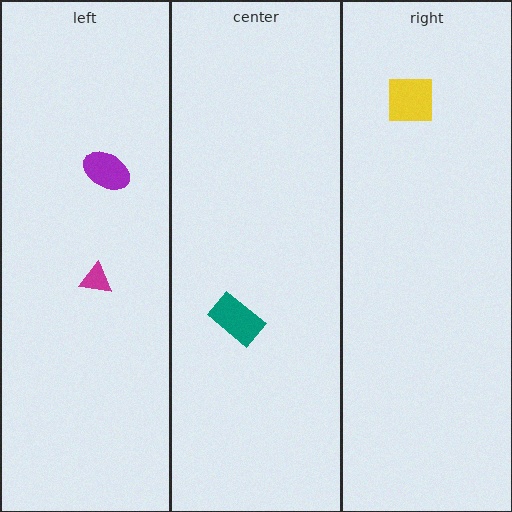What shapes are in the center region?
The teal rectangle.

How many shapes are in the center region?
1.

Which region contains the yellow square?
The right region.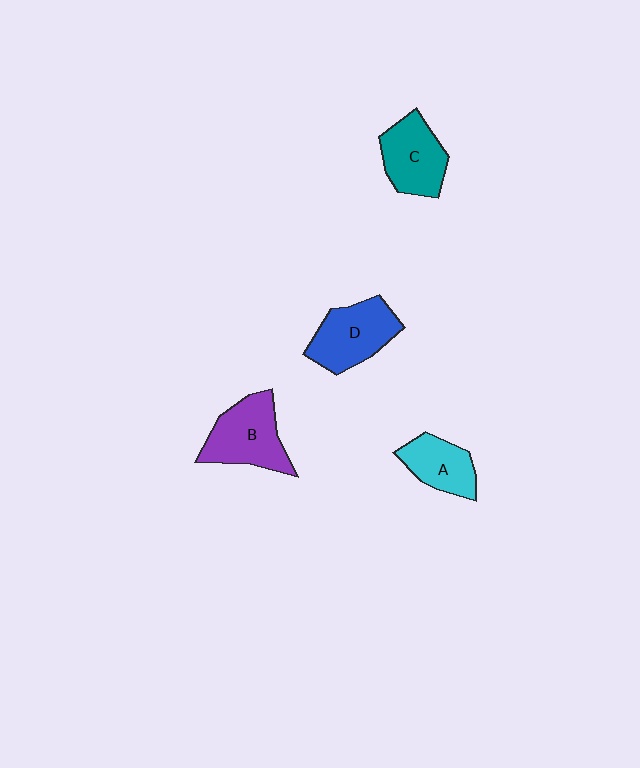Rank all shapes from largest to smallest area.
From largest to smallest: B (purple), D (blue), C (teal), A (cyan).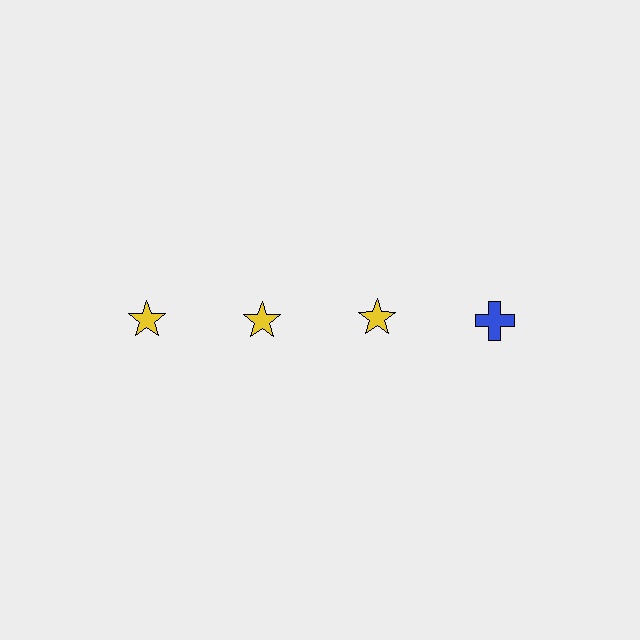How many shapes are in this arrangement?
There are 4 shapes arranged in a grid pattern.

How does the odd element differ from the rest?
It differs in both color (blue instead of yellow) and shape (cross instead of star).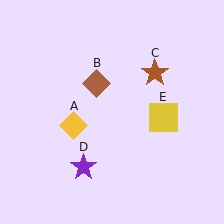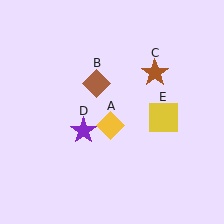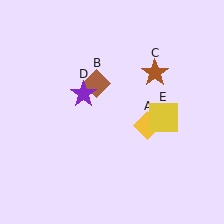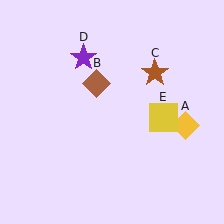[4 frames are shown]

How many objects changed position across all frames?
2 objects changed position: yellow diamond (object A), purple star (object D).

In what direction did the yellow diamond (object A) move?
The yellow diamond (object A) moved right.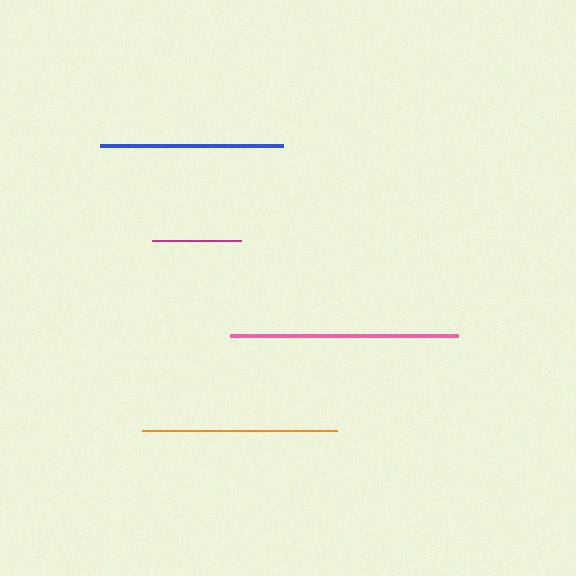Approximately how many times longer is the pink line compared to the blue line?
The pink line is approximately 1.3 times the length of the blue line.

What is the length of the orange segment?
The orange segment is approximately 195 pixels long.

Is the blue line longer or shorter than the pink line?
The pink line is longer than the blue line.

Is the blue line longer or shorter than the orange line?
The orange line is longer than the blue line.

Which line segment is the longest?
The pink line is the longest at approximately 228 pixels.